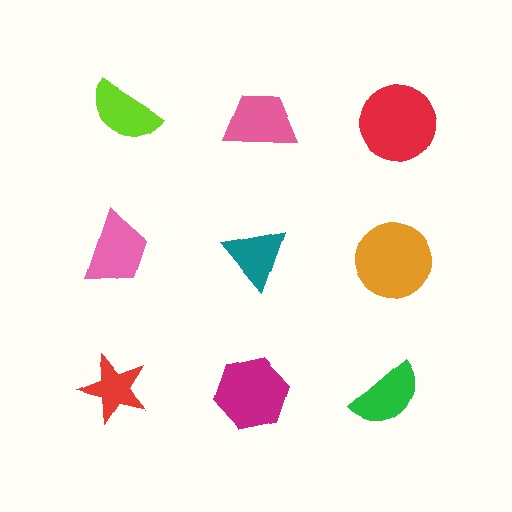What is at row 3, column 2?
A magenta hexagon.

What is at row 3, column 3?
A green semicircle.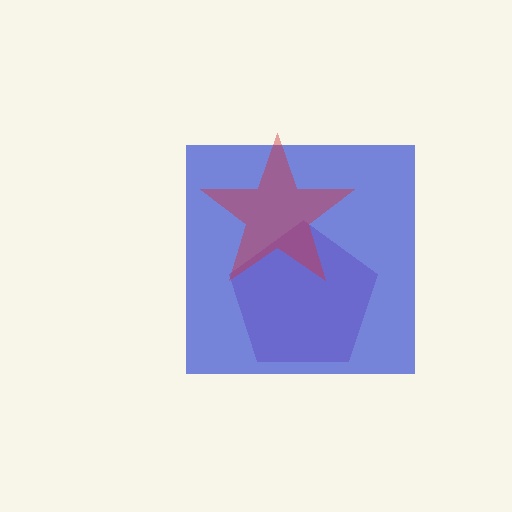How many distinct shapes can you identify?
There are 3 distinct shapes: a magenta pentagon, a blue square, a red star.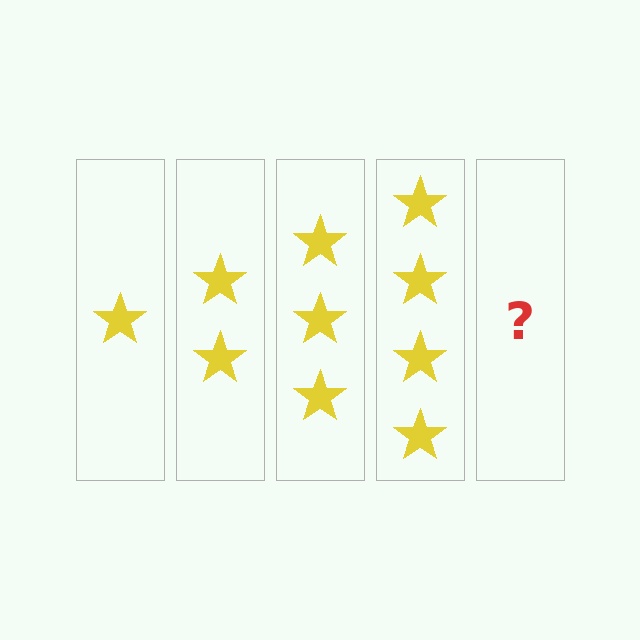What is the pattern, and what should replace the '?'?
The pattern is that each step adds one more star. The '?' should be 5 stars.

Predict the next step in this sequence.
The next step is 5 stars.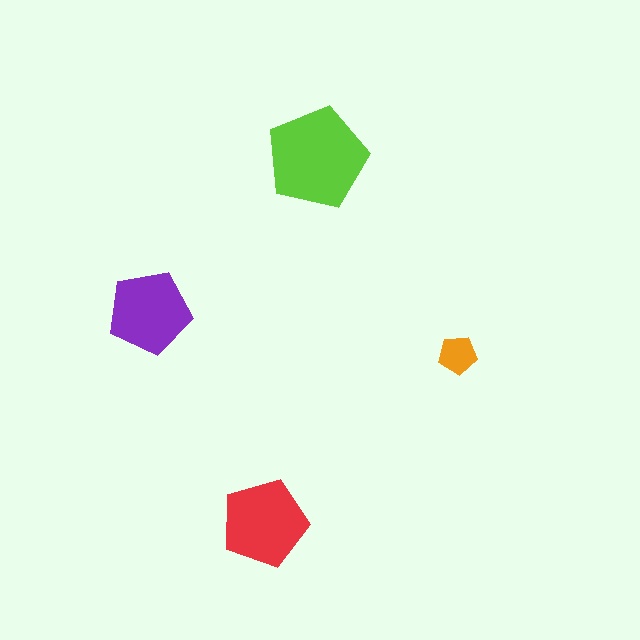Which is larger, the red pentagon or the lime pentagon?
The lime one.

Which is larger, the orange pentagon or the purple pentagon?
The purple one.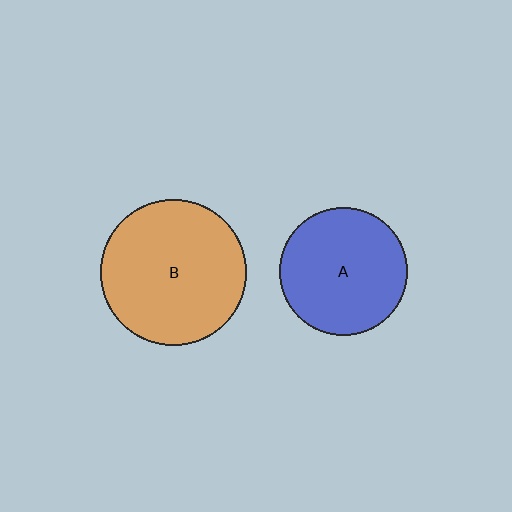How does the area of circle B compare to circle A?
Approximately 1.3 times.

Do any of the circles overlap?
No, none of the circles overlap.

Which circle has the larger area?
Circle B (orange).